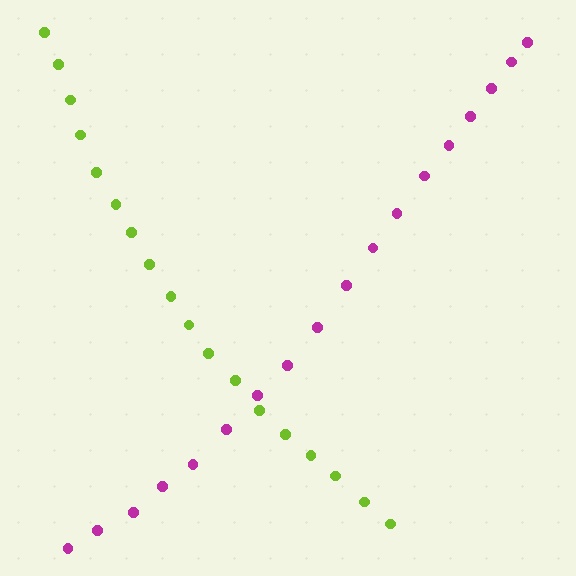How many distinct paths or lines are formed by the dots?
There are 2 distinct paths.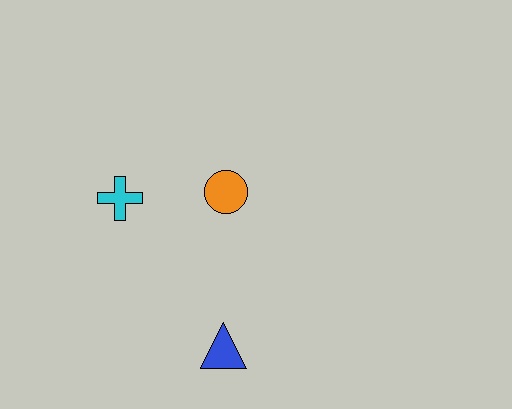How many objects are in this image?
There are 3 objects.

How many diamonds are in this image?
There are no diamonds.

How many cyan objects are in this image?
There is 1 cyan object.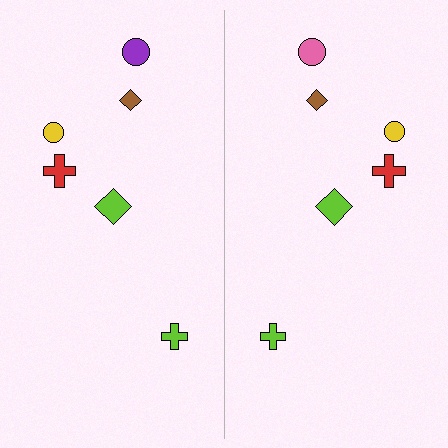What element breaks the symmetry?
The pink circle on the right side breaks the symmetry — its mirror counterpart is purple.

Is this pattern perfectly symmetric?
No, the pattern is not perfectly symmetric. The pink circle on the right side breaks the symmetry — its mirror counterpart is purple.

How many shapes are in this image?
There are 12 shapes in this image.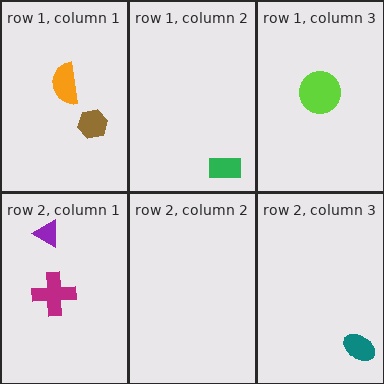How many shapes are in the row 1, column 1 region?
2.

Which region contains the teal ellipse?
The row 2, column 3 region.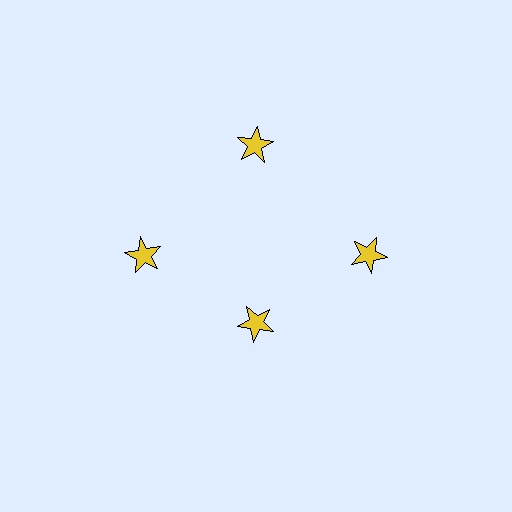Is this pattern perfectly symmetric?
No. The 4 yellow stars are arranged in a ring, but one element near the 6 o'clock position is pulled inward toward the center, breaking the 4-fold rotational symmetry.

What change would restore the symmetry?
The symmetry would be restored by moving it outward, back onto the ring so that all 4 stars sit at equal angles and equal distance from the center.